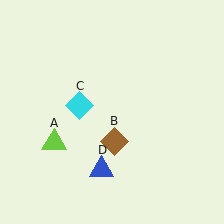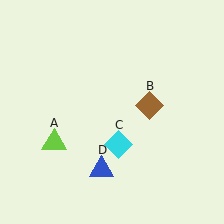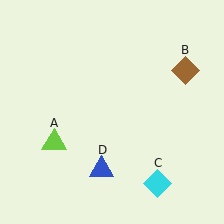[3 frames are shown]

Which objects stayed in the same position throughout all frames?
Lime triangle (object A) and blue triangle (object D) remained stationary.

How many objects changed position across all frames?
2 objects changed position: brown diamond (object B), cyan diamond (object C).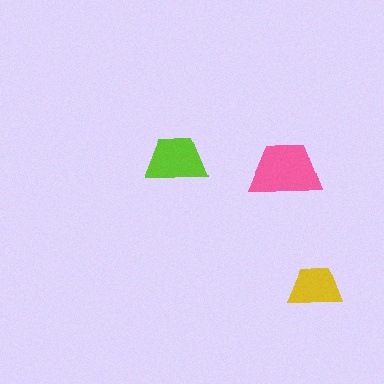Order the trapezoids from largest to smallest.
the pink one, the lime one, the yellow one.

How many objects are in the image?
There are 3 objects in the image.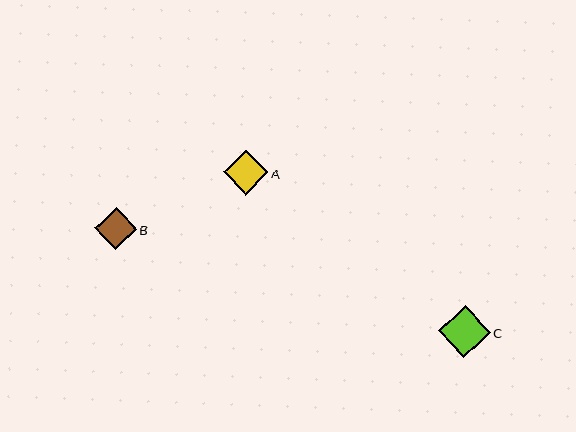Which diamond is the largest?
Diamond C is the largest with a size of approximately 52 pixels.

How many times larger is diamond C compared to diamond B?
Diamond C is approximately 1.2 times the size of diamond B.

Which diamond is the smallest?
Diamond B is the smallest with a size of approximately 42 pixels.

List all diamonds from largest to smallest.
From largest to smallest: C, A, B.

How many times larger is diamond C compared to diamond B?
Diamond C is approximately 1.2 times the size of diamond B.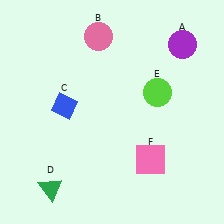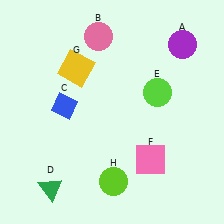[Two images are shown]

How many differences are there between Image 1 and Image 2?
There are 2 differences between the two images.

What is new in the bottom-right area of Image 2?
A lime circle (H) was added in the bottom-right area of Image 2.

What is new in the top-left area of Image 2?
A yellow square (G) was added in the top-left area of Image 2.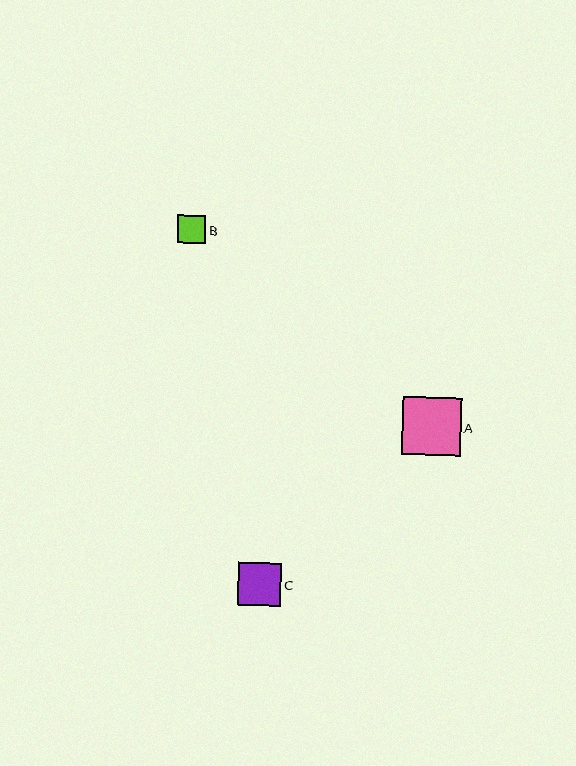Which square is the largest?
Square A is the largest with a size of approximately 58 pixels.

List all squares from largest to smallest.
From largest to smallest: A, C, B.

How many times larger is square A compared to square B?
Square A is approximately 2.1 times the size of square B.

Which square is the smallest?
Square B is the smallest with a size of approximately 28 pixels.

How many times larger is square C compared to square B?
Square C is approximately 1.5 times the size of square B.